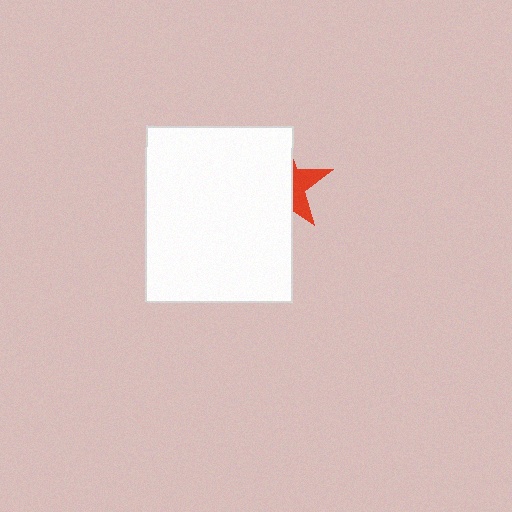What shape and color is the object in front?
The object in front is a white rectangle.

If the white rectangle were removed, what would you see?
You would see the complete red star.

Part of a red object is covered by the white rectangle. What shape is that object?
It is a star.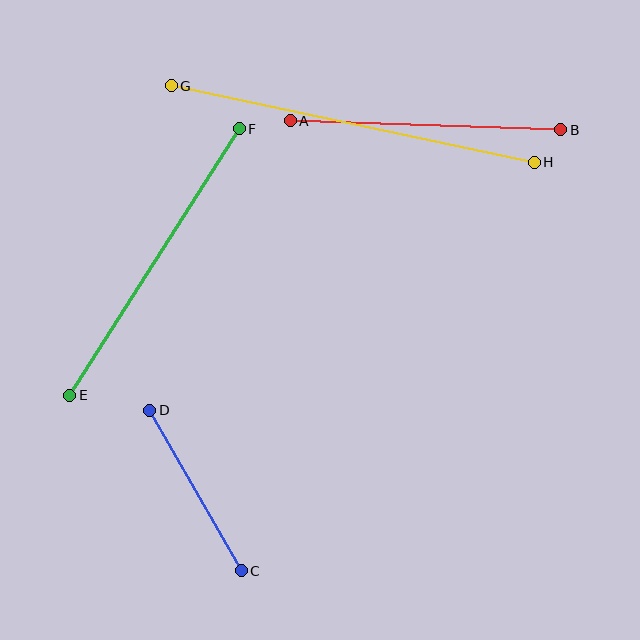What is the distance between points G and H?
The distance is approximately 371 pixels.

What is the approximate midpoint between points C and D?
The midpoint is at approximately (195, 491) pixels.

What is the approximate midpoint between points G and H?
The midpoint is at approximately (353, 124) pixels.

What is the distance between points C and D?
The distance is approximately 184 pixels.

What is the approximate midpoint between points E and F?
The midpoint is at approximately (154, 262) pixels.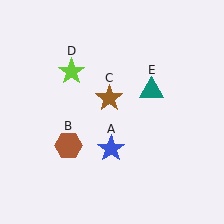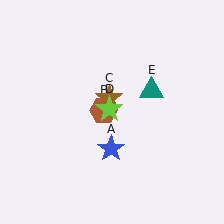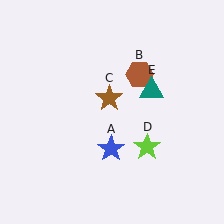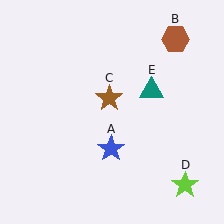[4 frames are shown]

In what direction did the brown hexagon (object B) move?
The brown hexagon (object B) moved up and to the right.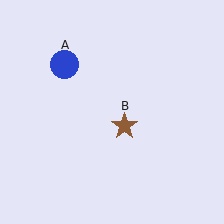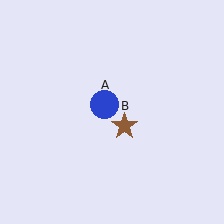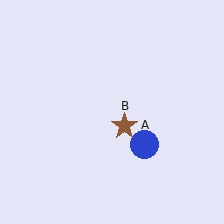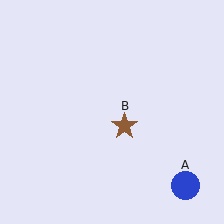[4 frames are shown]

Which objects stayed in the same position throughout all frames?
Brown star (object B) remained stationary.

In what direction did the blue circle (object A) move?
The blue circle (object A) moved down and to the right.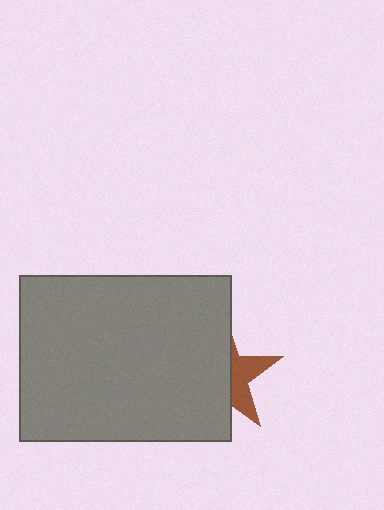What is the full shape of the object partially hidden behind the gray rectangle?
The partially hidden object is a brown star.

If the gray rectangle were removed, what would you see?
You would see the complete brown star.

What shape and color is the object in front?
The object in front is a gray rectangle.